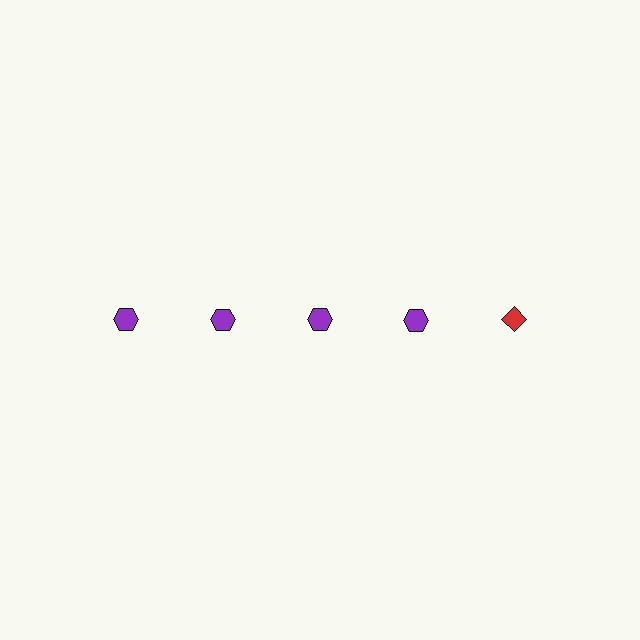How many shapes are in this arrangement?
There are 5 shapes arranged in a grid pattern.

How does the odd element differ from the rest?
It differs in both color (red instead of purple) and shape (diamond instead of hexagon).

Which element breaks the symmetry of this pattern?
The red diamond in the top row, rightmost column breaks the symmetry. All other shapes are purple hexagons.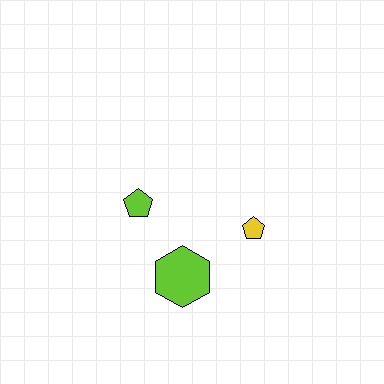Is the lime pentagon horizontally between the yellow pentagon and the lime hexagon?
No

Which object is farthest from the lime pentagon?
The yellow pentagon is farthest from the lime pentagon.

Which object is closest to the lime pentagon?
The lime hexagon is closest to the lime pentagon.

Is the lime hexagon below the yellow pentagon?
Yes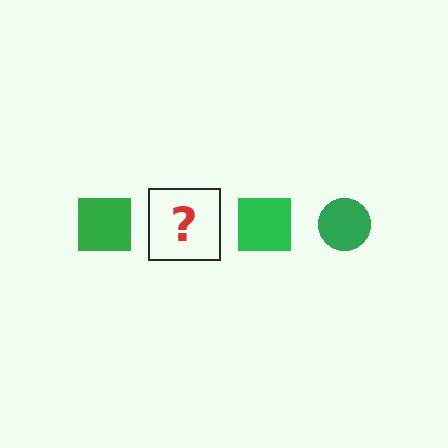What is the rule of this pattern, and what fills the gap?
The rule is that the pattern cycles through square, circle shapes in green. The gap should be filled with a green circle.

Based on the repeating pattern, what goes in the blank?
The blank should be a green circle.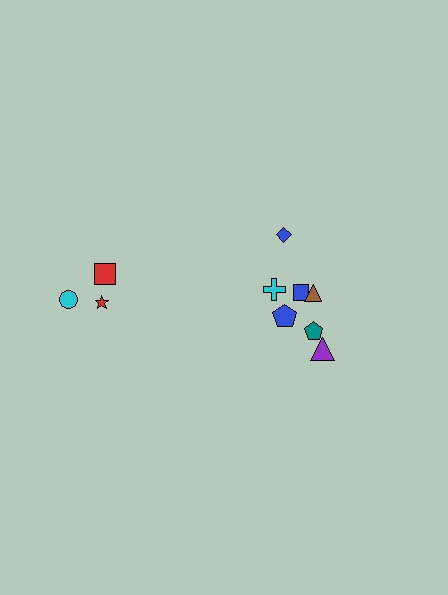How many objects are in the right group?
There are 7 objects.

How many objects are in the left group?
There are 3 objects.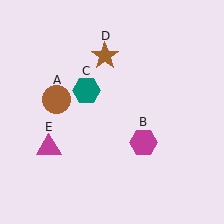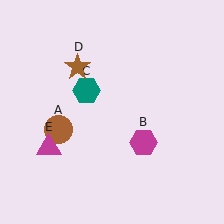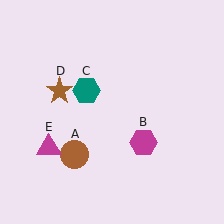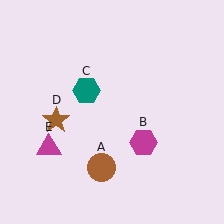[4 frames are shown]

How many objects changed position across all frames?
2 objects changed position: brown circle (object A), brown star (object D).